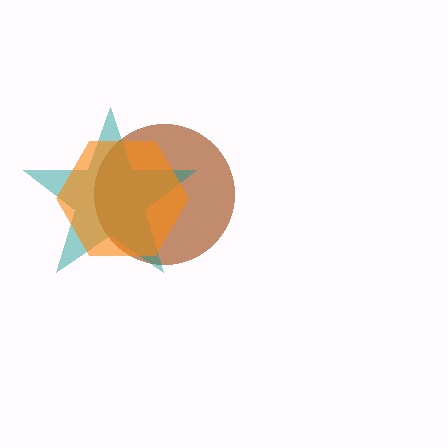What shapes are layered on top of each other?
The layered shapes are: a brown circle, a teal star, an orange hexagon.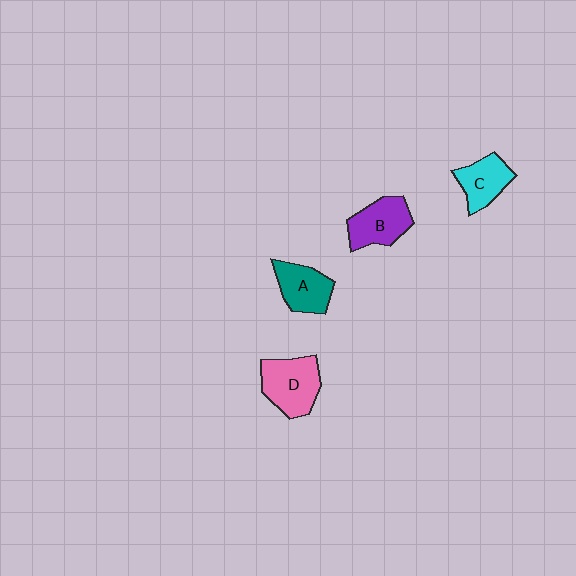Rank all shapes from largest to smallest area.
From largest to smallest: D (pink), B (purple), A (teal), C (cyan).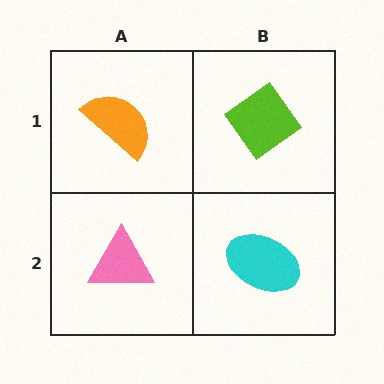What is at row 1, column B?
A lime diamond.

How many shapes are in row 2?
2 shapes.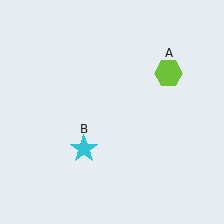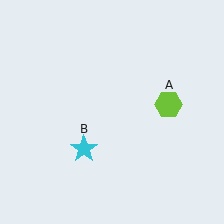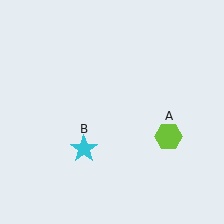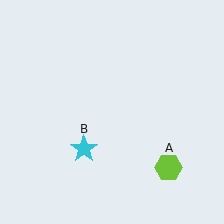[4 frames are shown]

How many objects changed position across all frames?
1 object changed position: lime hexagon (object A).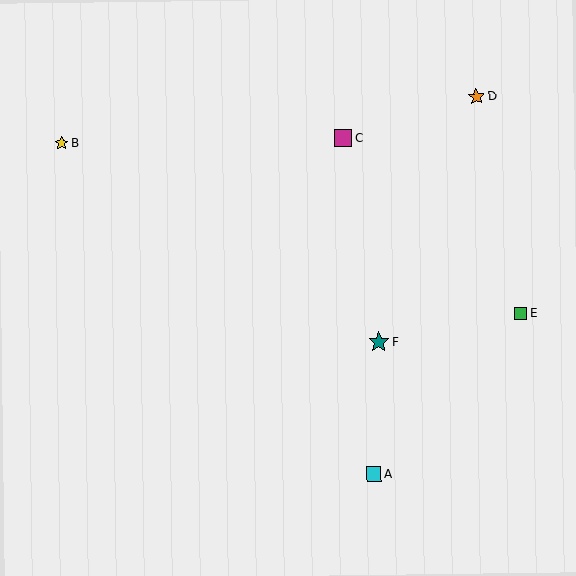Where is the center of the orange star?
The center of the orange star is at (476, 97).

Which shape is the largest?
The teal star (labeled F) is the largest.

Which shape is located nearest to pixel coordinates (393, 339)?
The teal star (labeled F) at (379, 342) is nearest to that location.